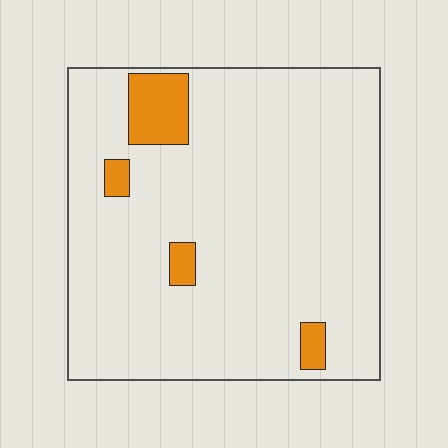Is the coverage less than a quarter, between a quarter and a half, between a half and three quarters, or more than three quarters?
Less than a quarter.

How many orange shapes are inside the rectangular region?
4.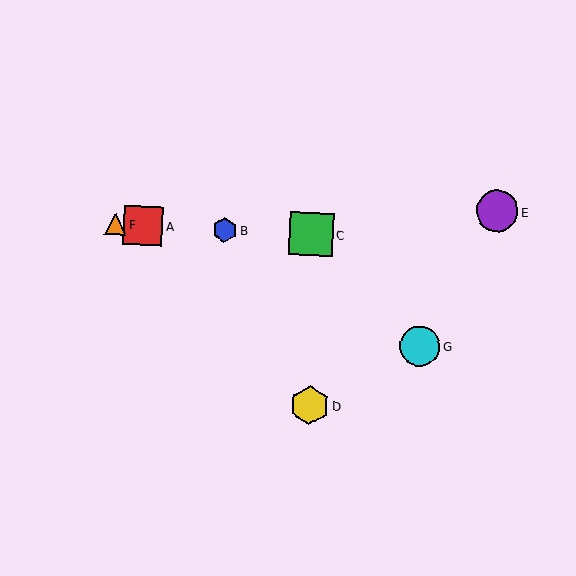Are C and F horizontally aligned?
Yes, both are at y≈234.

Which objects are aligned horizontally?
Objects A, B, C, F are aligned horizontally.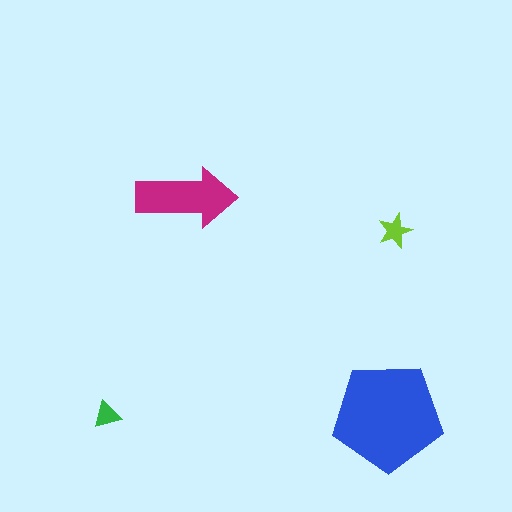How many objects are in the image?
There are 4 objects in the image.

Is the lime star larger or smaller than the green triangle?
Larger.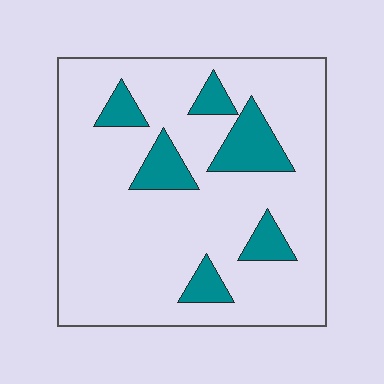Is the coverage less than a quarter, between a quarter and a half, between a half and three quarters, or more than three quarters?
Less than a quarter.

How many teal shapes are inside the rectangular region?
6.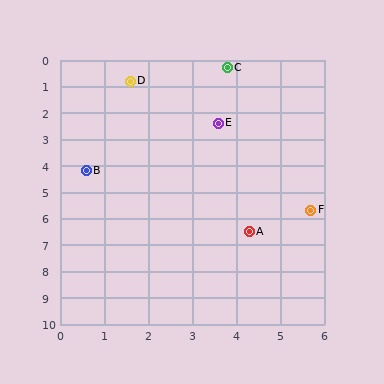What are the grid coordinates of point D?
Point D is at approximately (1.6, 0.8).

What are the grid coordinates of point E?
Point E is at approximately (3.6, 2.4).